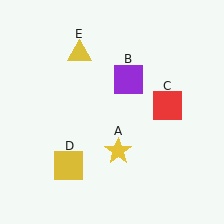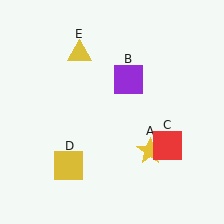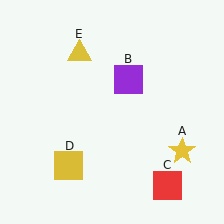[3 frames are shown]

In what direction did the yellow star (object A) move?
The yellow star (object A) moved right.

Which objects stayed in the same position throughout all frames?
Purple square (object B) and yellow square (object D) and yellow triangle (object E) remained stationary.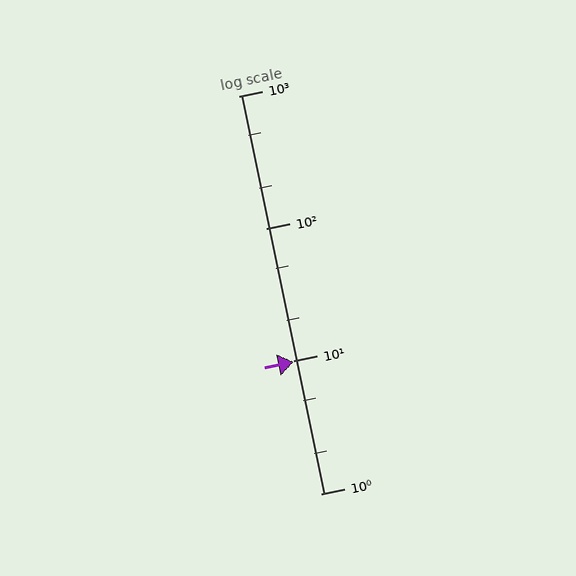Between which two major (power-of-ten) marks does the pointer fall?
The pointer is between 1 and 10.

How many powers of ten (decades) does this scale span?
The scale spans 3 decades, from 1 to 1000.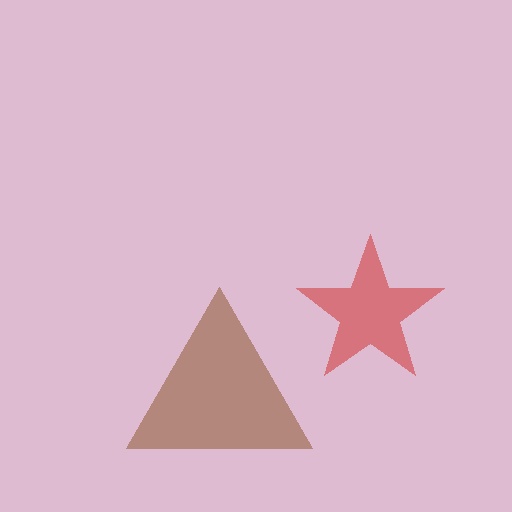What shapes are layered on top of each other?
The layered shapes are: a red star, a brown triangle.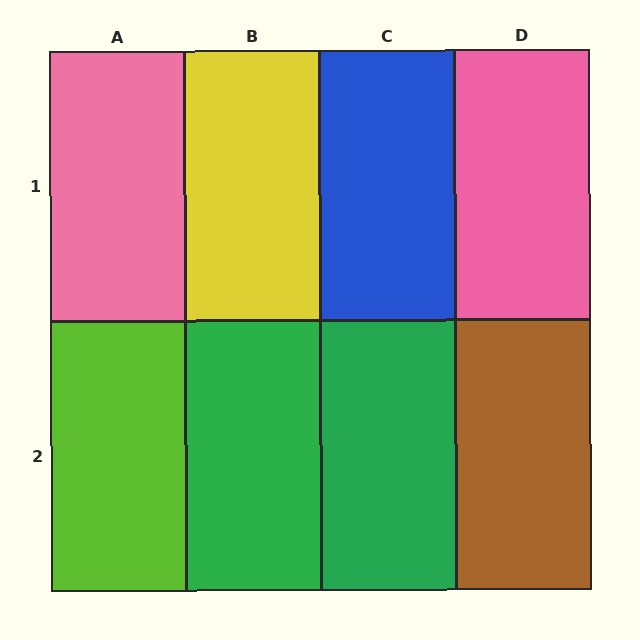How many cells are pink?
2 cells are pink.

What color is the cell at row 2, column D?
Brown.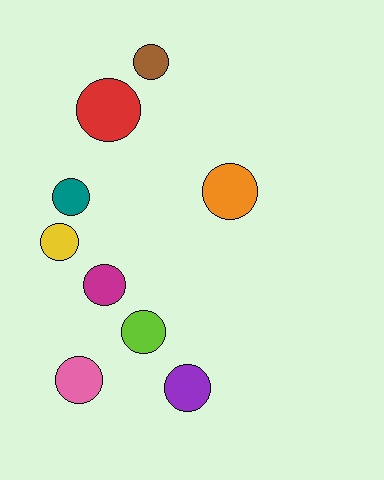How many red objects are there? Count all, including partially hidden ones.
There is 1 red object.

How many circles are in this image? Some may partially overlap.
There are 9 circles.